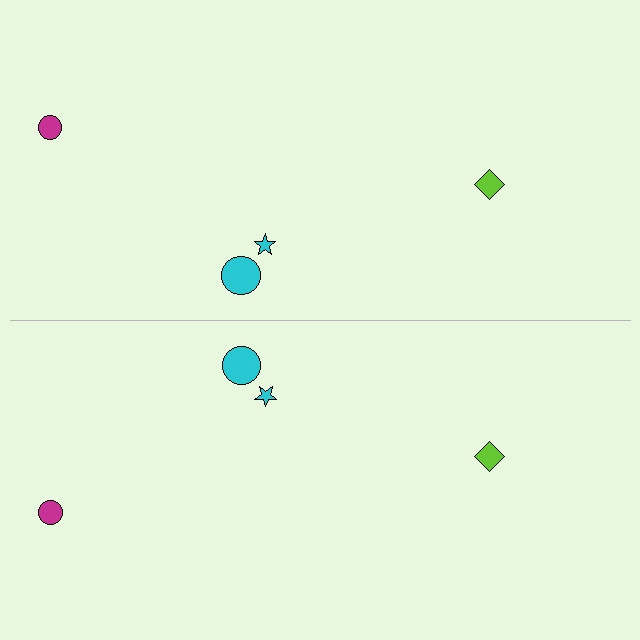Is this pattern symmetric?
Yes, this pattern has bilateral (reflection) symmetry.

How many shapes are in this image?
There are 8 shapes in this image.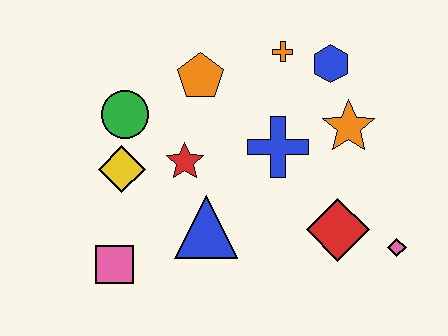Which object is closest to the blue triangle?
The red star is closest to the blue triangle.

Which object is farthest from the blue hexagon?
The pink square is farthest from the blue hexagon.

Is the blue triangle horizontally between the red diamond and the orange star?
No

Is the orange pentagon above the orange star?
Yes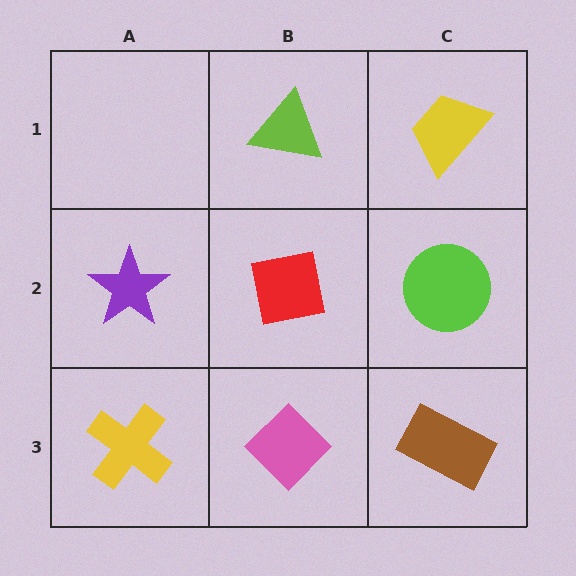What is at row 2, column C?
A lime circle.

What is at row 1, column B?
A lime triangle.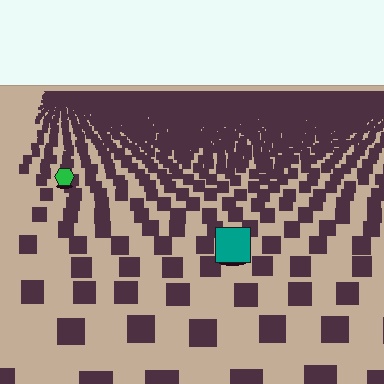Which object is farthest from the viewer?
The green hexagon is farthest from the viewer. It appears smaller and the ground texture around it is denser.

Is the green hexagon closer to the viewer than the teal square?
No. The teal square is closer — you can tell from the texture gradient: the ground texture is coarser near it.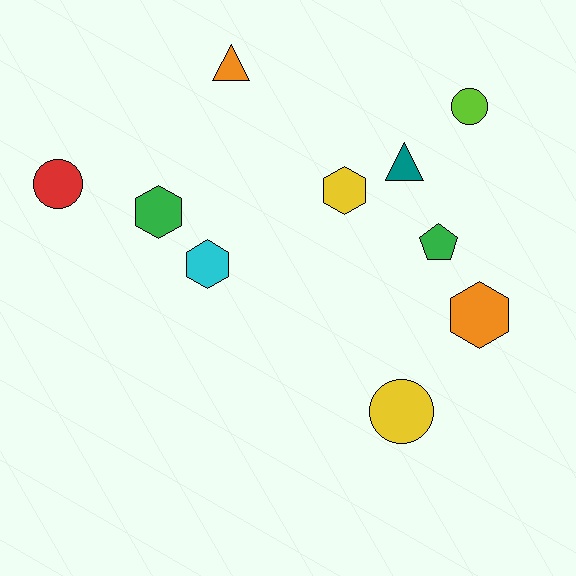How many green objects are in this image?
There are 2 green objects.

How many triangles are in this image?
There are 2 triangles.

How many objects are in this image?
There are 10 objects.